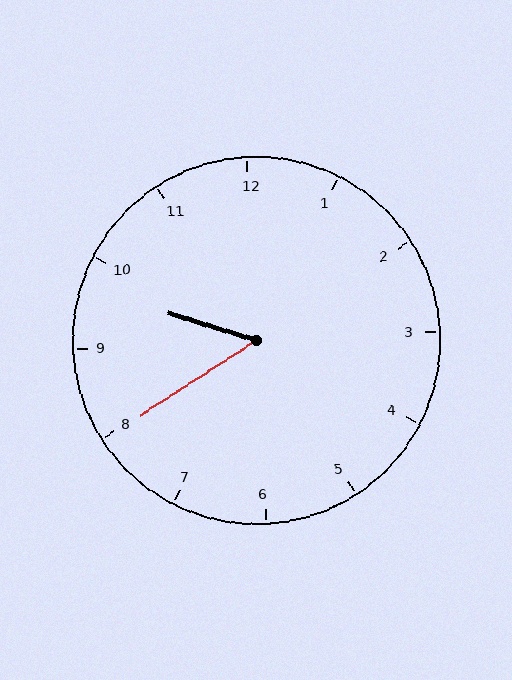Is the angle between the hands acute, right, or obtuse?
It is acute.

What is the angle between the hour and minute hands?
Approximately 50 degrees.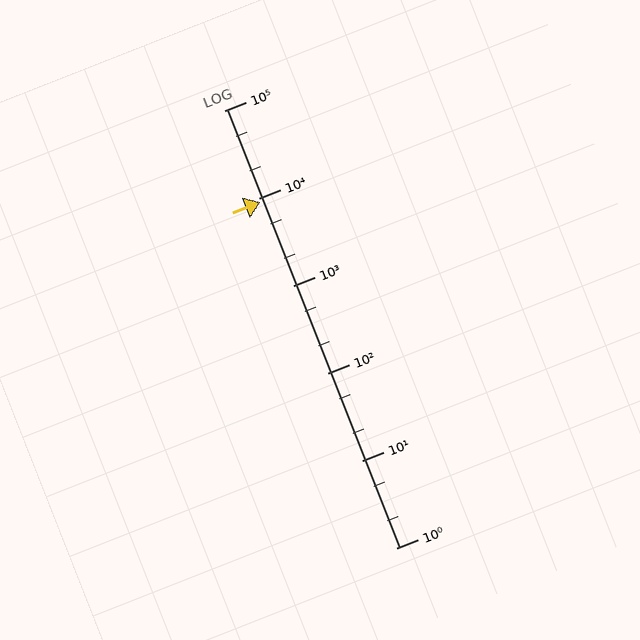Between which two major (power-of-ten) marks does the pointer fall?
The pointer is between 1000 and 10000.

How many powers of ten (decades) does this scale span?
The scale spans 5 decades, from 1 to 100000.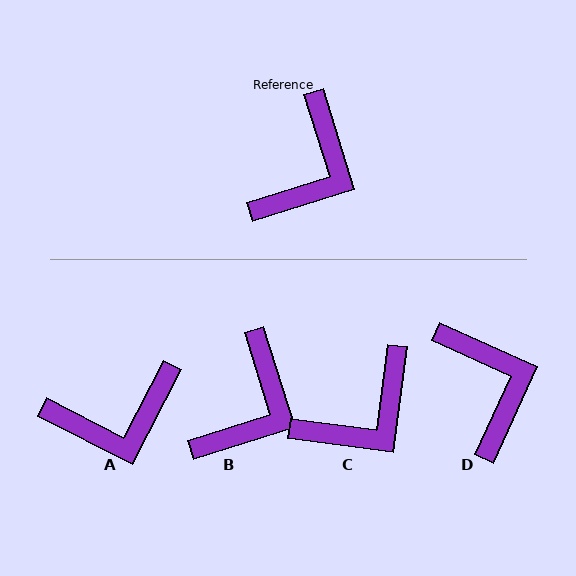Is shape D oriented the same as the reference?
No, it is off by about 49 degrees.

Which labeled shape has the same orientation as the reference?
B.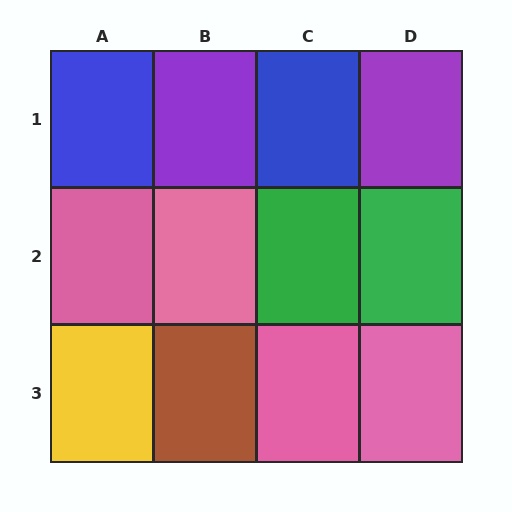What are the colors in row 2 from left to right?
Pink, pink, green, green.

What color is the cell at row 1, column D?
Purple.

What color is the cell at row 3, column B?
Brown.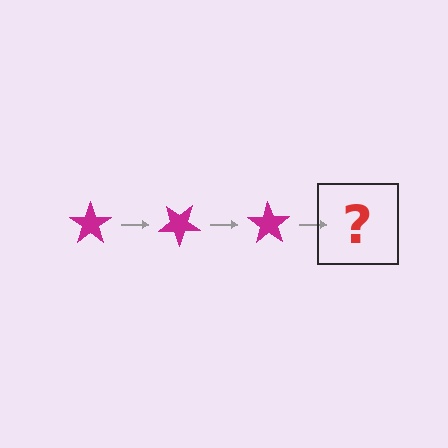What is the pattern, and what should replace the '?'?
The pattern is that the star rotates 35 degrees each step. The '?' should be a magenta star rotated 105 degrees.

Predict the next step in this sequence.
The next step is a magenta star rotated 105 degrees.